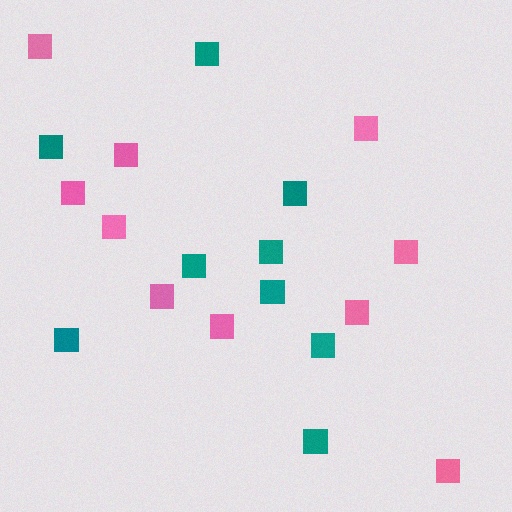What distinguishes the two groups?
There are 2 groups: one group of pink squares (10) and one group of teal squares (9).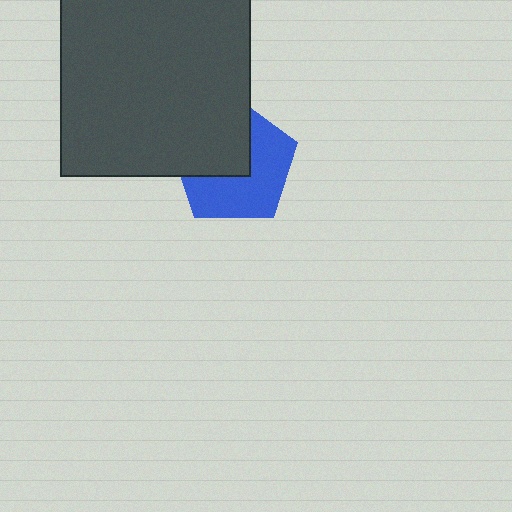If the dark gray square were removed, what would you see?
You would see the complete blue pentagon.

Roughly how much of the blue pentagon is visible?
About half of it is visible (roughly 55%).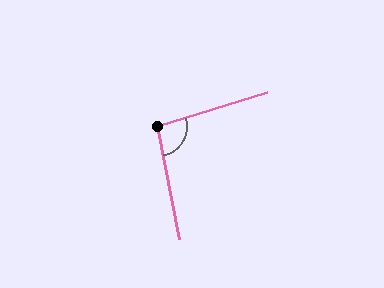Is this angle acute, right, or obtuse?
It is obtuse.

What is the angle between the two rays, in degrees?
Approximately 96 degrees.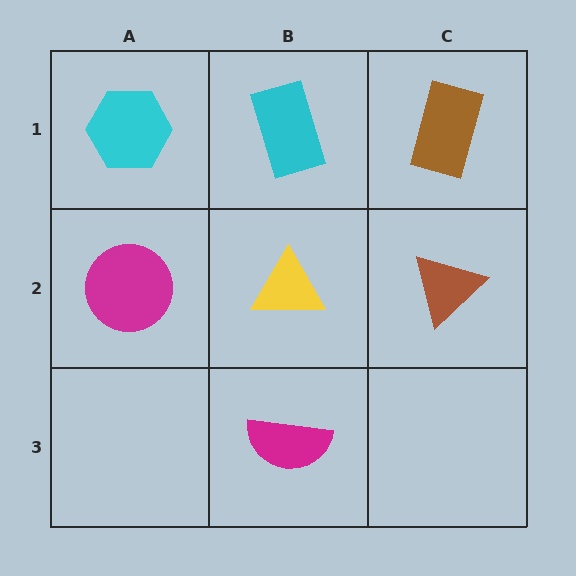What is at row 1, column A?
A cyan hexagon.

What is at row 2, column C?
A brown triangle.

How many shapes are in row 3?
1 shape.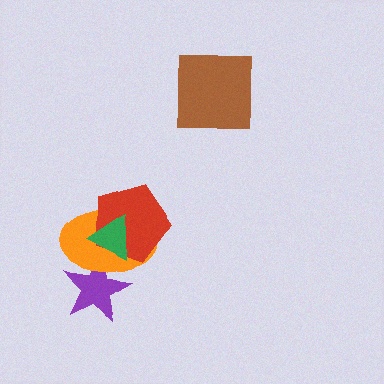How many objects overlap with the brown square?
0 objects overlap with the brown square.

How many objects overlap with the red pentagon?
2 objects overlap with the red pentagon.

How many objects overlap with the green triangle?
3 objects overlap with the green triangle.